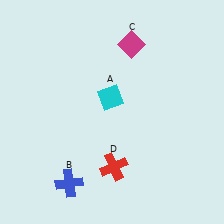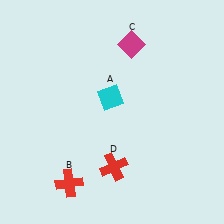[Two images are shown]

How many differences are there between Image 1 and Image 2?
There is 1 difference between the two images.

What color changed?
The cross (B) changed from blue in Image 1 to red in Image 2.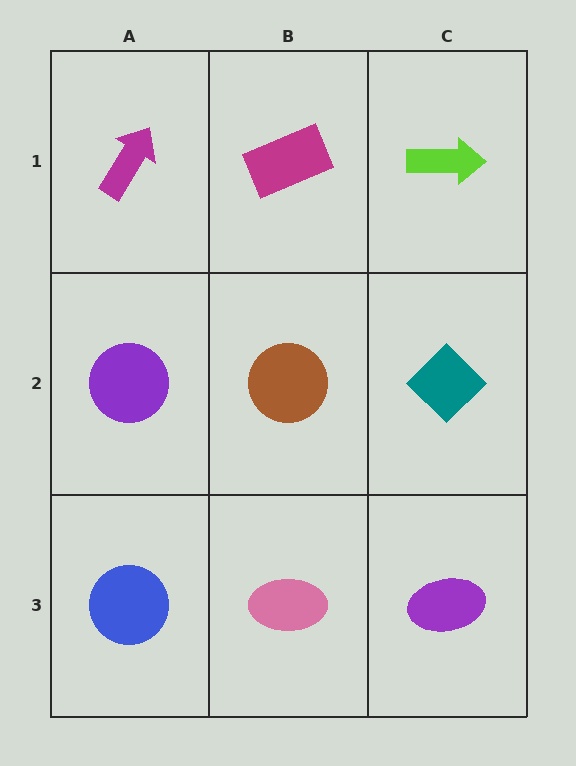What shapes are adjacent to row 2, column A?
A magenta arrow (row 1, column A), a blue circle (row 3, column A), a brown circle (row 2, column B).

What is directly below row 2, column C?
A purple ellipse.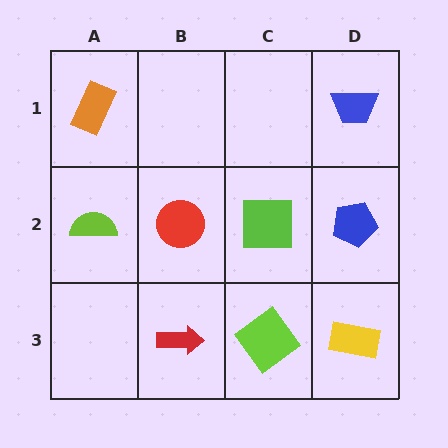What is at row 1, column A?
An orange rectangle.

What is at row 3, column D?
A yellow rectangle.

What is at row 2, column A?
A lime semicircle.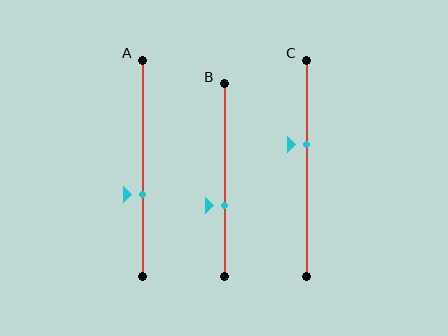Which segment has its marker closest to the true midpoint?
Segment C has its marker closest to the true midpoint.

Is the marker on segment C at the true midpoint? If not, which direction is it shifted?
No, the marker on segment C is shifted upward by about 11% of the segment length.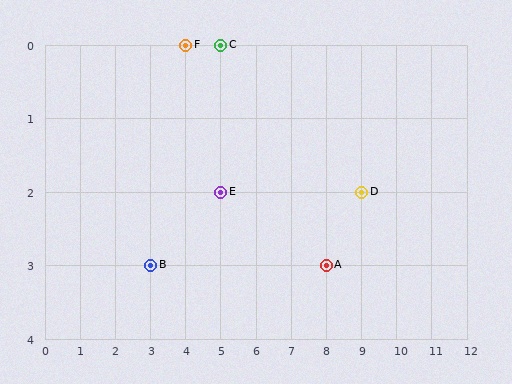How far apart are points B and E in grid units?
Points B and E are 2 columns and 1 row apart (about 2.2 grid units diagonally).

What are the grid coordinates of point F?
Point F is at grid coordinates (4, 0).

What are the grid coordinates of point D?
Point D is at grid coordinates (9, 2).